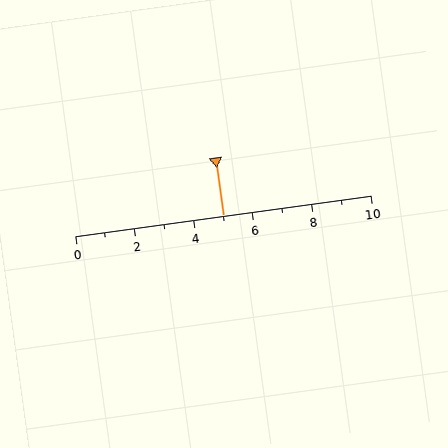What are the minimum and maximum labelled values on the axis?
The axis runs from 0 to 10.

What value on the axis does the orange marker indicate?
The marker indicates approximately 5.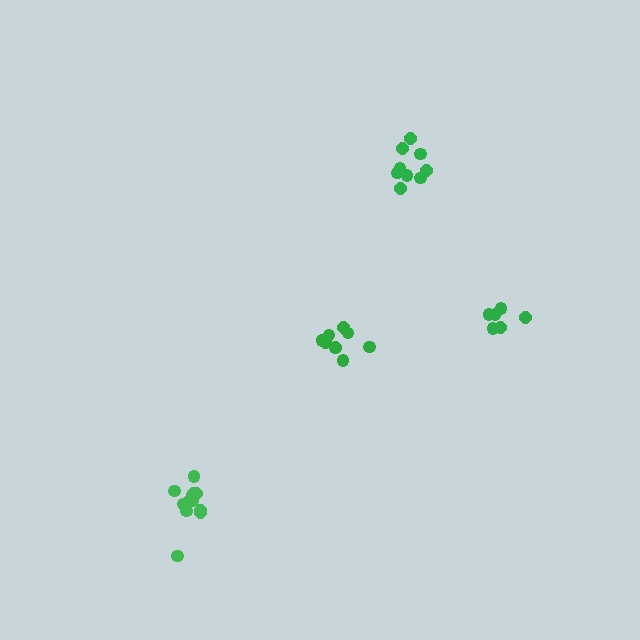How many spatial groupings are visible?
There are 4 spatial groupings.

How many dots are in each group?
Group 1: 13 dots, Group 2: 9 dots, Group 3: 9 dots, Group 4: 7 dots (38 total).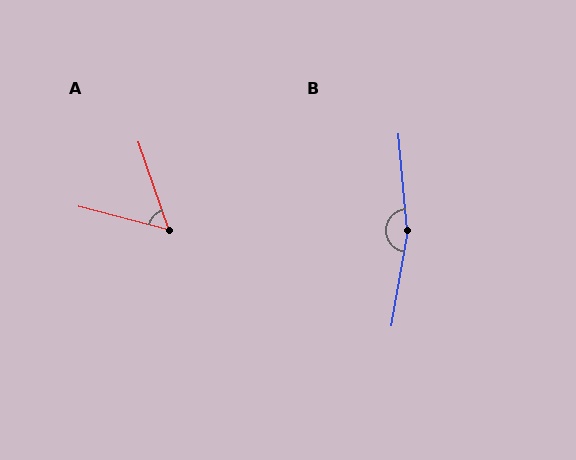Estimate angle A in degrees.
Approximately 57 degrees.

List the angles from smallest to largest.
A (57°), B (166°).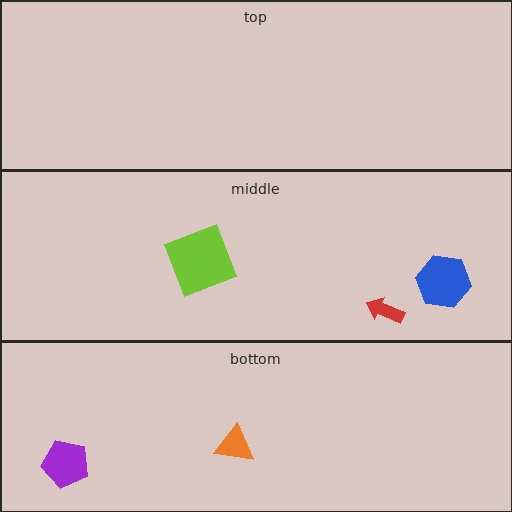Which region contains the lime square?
The middle region.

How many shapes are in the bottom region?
2.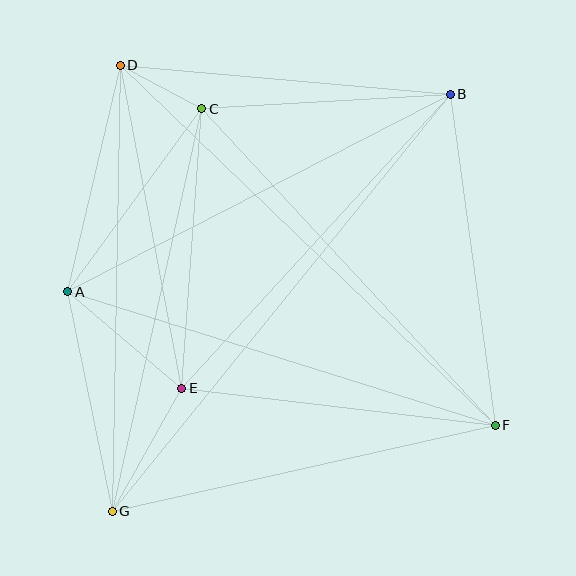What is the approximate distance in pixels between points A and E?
The distance between A and E is approximately 149 pixels.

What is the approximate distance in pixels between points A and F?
The distance between A and F is approximately 448 pixels.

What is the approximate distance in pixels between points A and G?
The distance between A and G is approximately 224 pixels.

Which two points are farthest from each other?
Points B and G are farthest from each other.